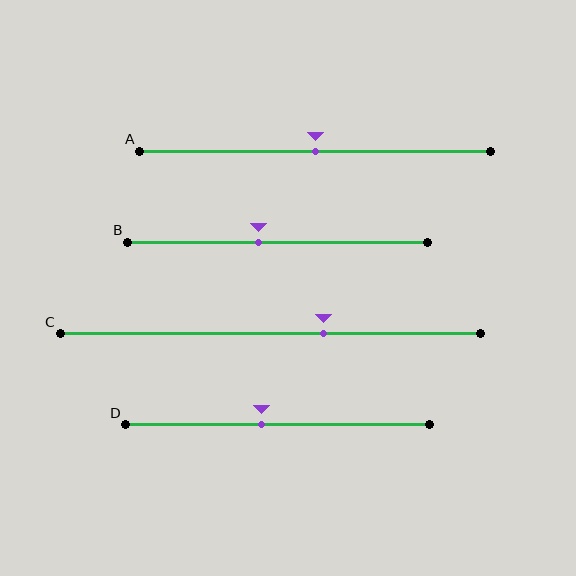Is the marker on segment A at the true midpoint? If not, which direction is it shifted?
Yes, the marker on segment A is at the true midpoint.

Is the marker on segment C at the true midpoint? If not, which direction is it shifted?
No, the marker on segment C is shifted to the right by about 13% of the segment length.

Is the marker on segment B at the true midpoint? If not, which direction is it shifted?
No, the marker on segment B is shifted to the left by about 6% of the segment length.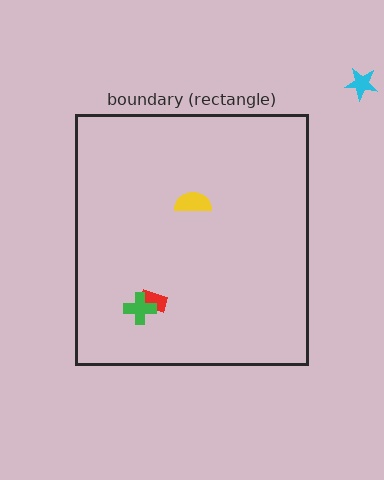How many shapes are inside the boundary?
3 inside, 1 outside.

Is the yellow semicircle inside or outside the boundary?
Inside.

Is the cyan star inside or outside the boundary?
Outside.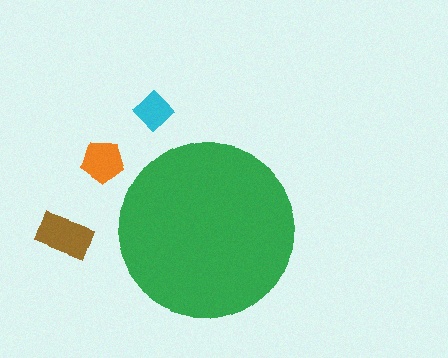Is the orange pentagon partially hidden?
No, the orange pentagon is fully visible.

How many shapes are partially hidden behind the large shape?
0 shapes are partially hidden.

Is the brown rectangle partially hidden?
No, the brown rectangle is fully visible.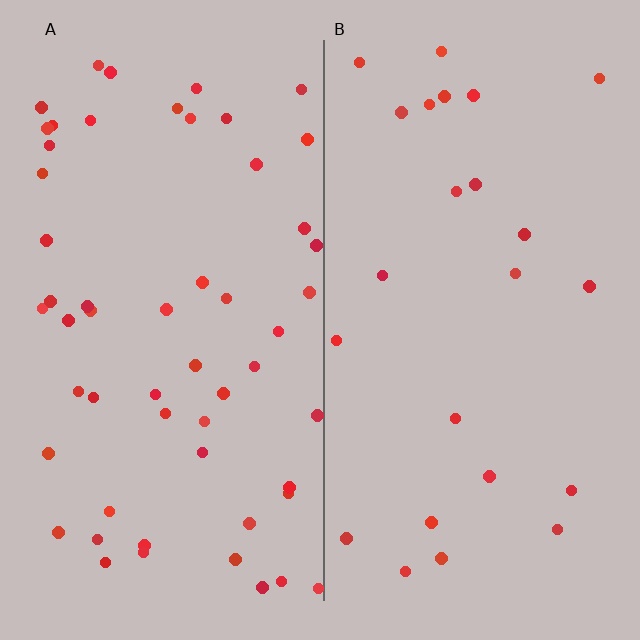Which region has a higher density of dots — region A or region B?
A (the left).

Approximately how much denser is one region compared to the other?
Approximately 2.3× — region A over region B.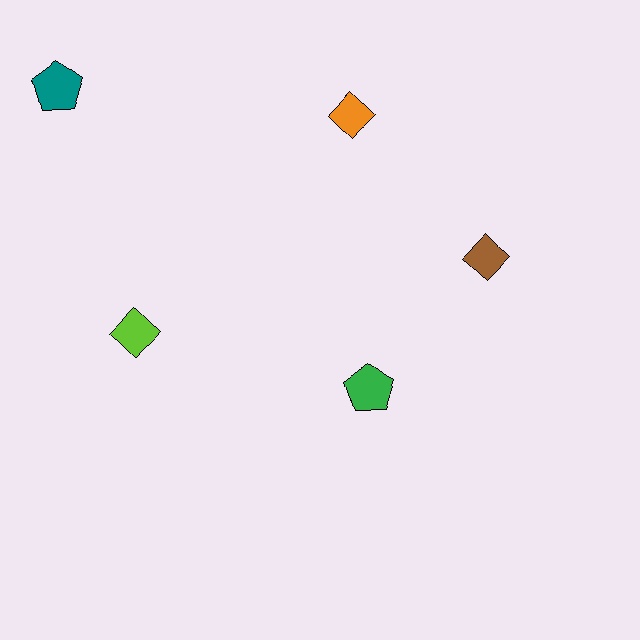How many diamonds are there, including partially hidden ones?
There are 3 diamonds.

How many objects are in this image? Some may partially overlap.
There are 5 objects.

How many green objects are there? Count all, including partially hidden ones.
There is 1 green object.